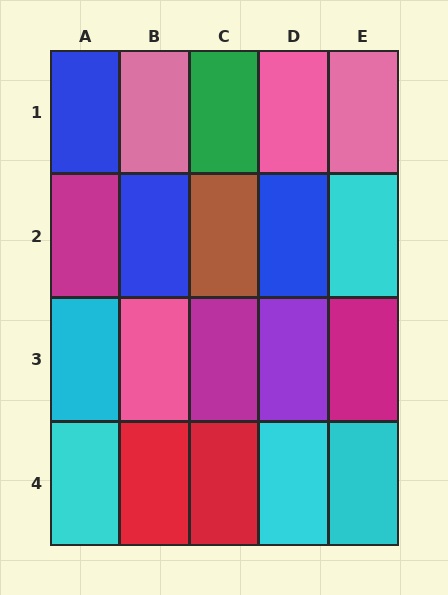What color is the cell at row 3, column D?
Purple.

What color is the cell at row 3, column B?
Pink.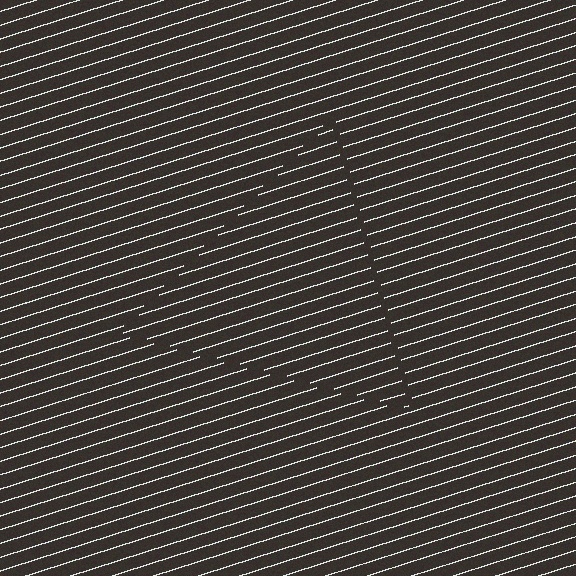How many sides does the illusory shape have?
3 sides — the line-ends trace a triangle.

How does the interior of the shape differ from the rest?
The interior of the shape contains the same grating, shifted by half a period — the contour is defined by the phase discontinuity where line-ends from the inner and outer gratings abut.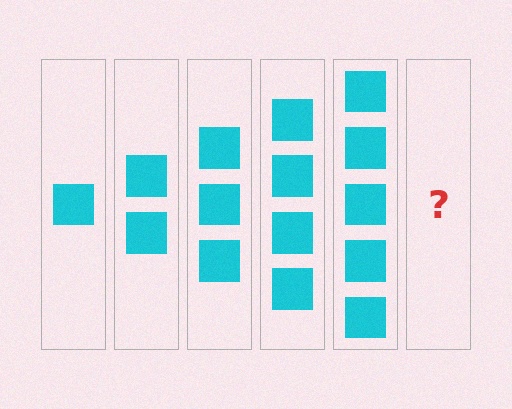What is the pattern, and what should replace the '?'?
The pattern is that each step adds one more square. The '?' should be 6 squares.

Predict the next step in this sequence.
The next step is 6 squares.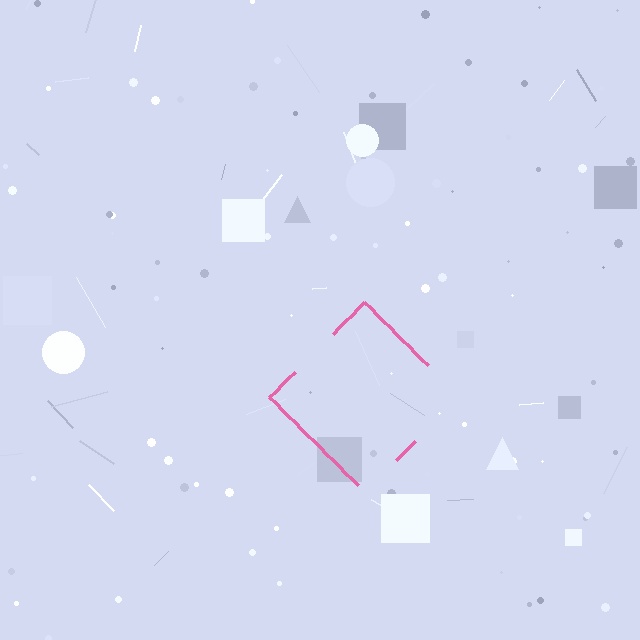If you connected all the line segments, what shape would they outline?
They would outline a diamond.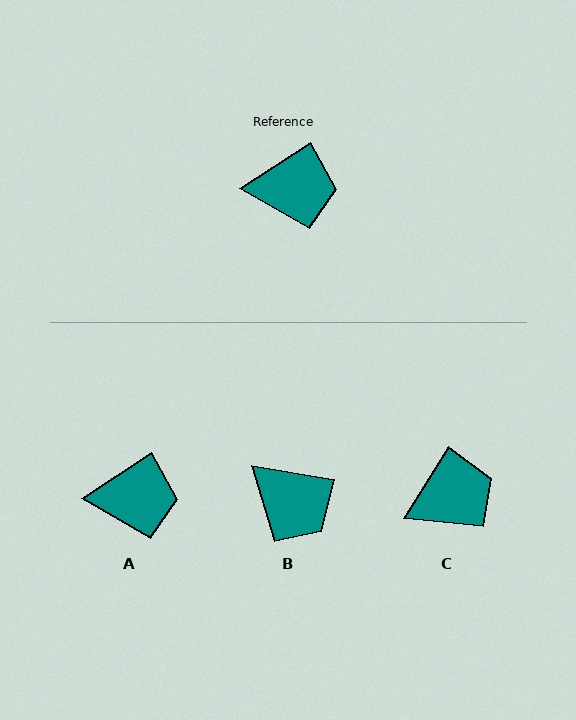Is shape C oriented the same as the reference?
No, it is off by about 25 degrees.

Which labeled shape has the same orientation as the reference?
A.